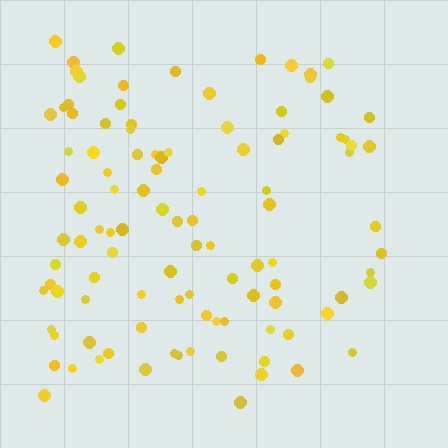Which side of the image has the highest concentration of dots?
The left.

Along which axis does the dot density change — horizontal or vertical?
Horizontal.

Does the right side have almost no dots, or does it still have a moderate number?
Still a moderate number, just noticeably fewer than the left.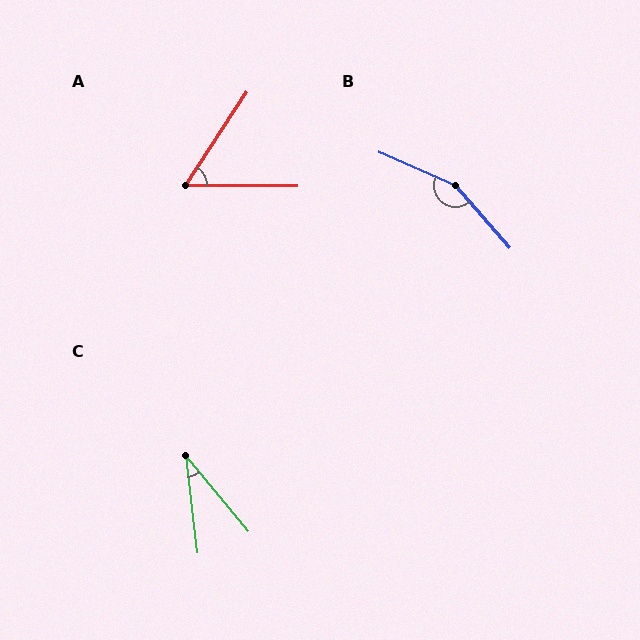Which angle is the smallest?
C, at approximately 33 degrees.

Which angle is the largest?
B, at approximately 155 degrees.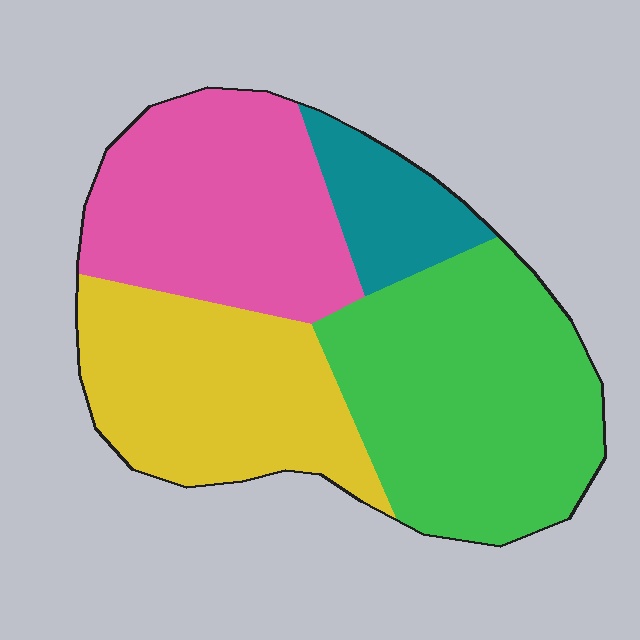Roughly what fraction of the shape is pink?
Pink takes up about one quarter (1/4) of the shape.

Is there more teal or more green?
Green.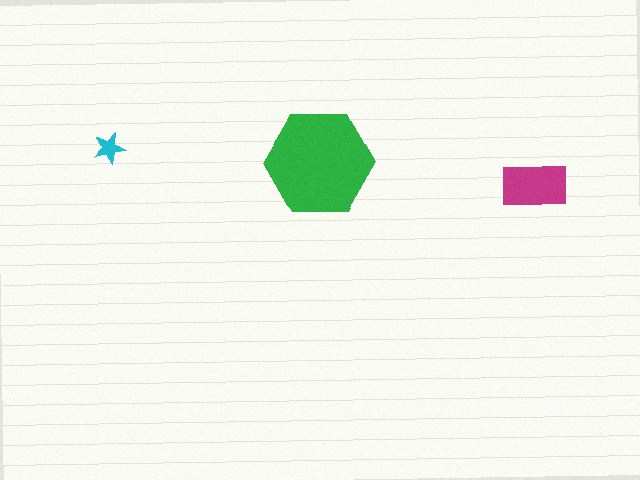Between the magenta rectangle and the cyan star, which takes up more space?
The magenta rectangle.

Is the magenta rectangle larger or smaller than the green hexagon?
Smaller.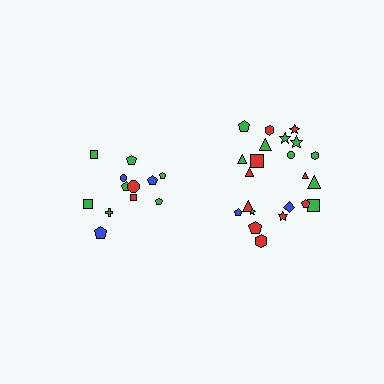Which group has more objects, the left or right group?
The right group.